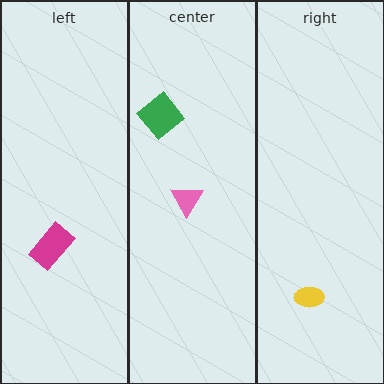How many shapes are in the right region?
1.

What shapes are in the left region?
The magenta rectangle.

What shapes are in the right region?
The yellow ellipse.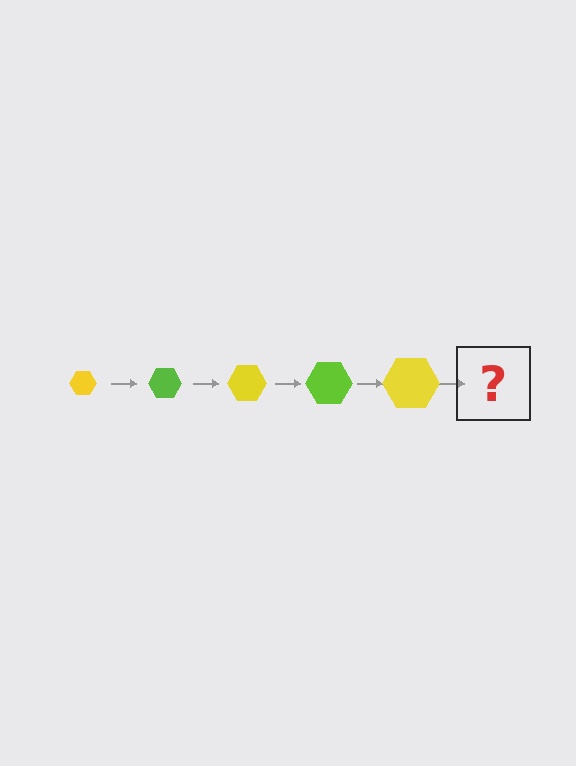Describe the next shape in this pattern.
It should be a lime hexagon, larger than the previous one.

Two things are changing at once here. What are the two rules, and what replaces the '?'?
The two rules are that the hexagon grows larger each step and the color cycles through yellow and lime. The '?' should be a lime hexagon, larger than the previous one.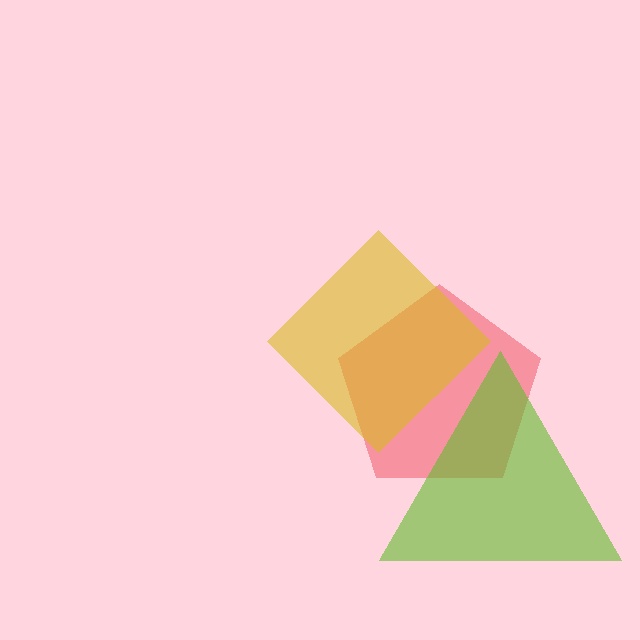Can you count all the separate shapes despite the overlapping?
Yes, there are 3 separate shapes.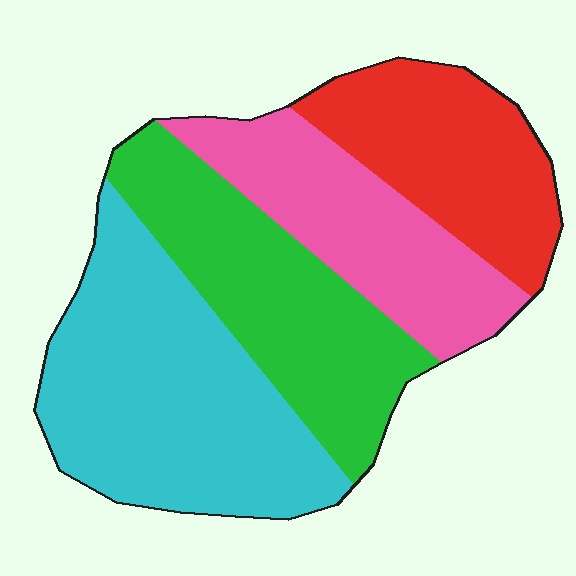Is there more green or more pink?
Green.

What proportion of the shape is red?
Red takes up less than a quarter of the shape.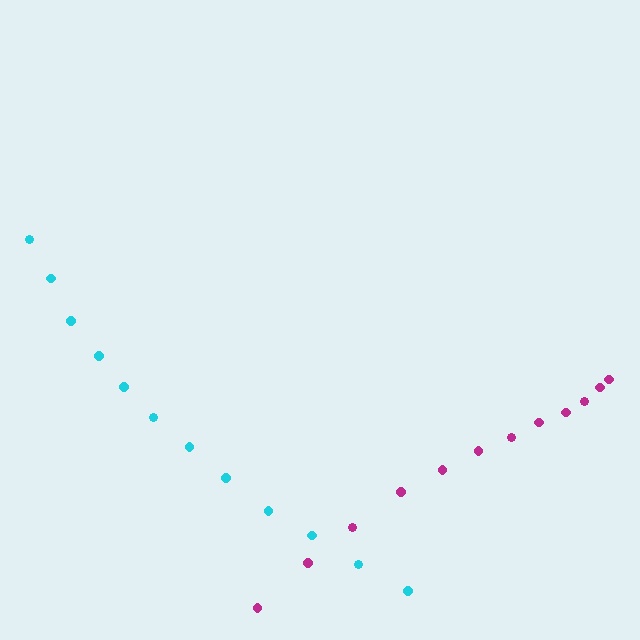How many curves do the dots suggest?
There are 2 distinct paths.